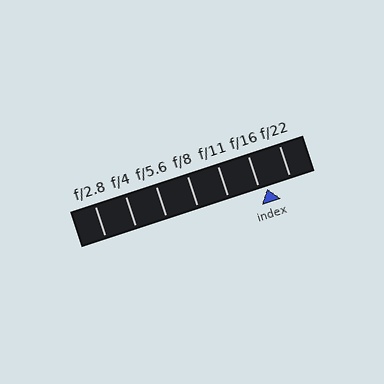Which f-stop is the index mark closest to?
The index mark is closest to f/16.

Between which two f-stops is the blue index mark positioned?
The index mark is between f/16 and f/22.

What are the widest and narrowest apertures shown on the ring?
The widest aperture shown is f/2.8 and the narrowest is f/22.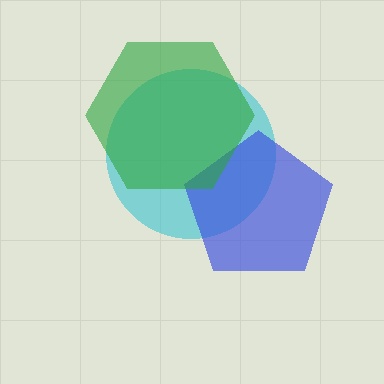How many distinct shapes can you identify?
There are 3 distinct shapes: a cyan circle, a blue pentagon, a green hexagon.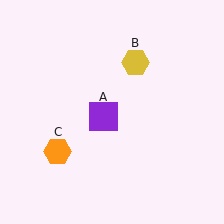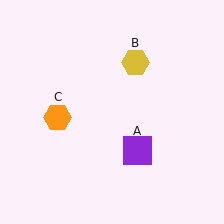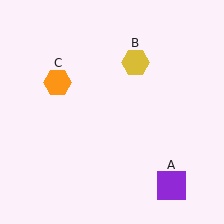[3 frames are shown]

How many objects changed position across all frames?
2 objects changed position: purple square (object A), orange hexagon (object C).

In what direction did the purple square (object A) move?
The purple square (object A) moved down and to the right.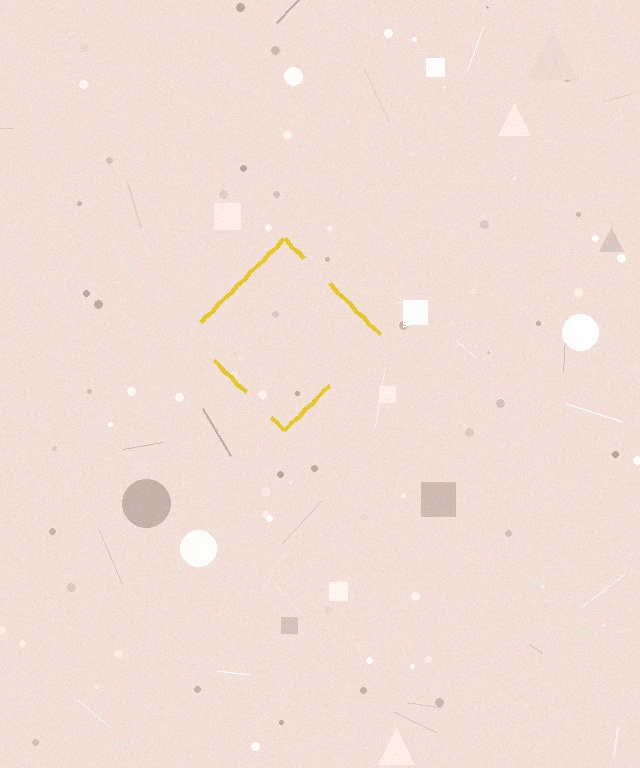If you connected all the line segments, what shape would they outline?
They would outline a diamond.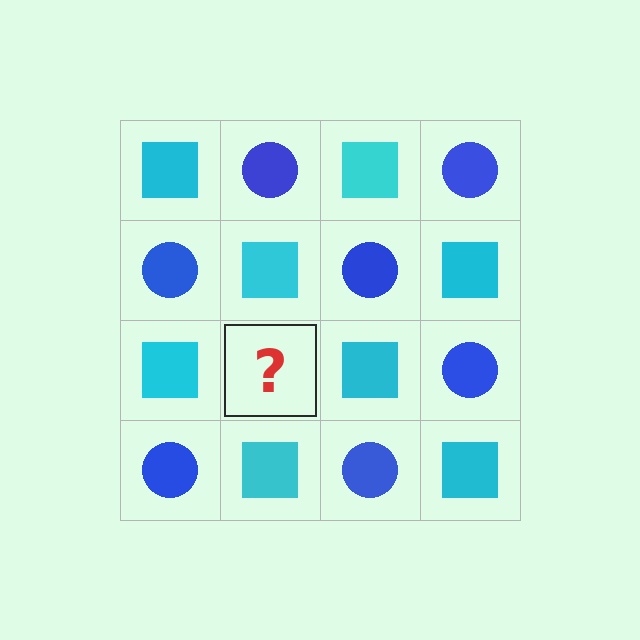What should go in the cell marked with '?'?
The missing cell should contain a blue circle.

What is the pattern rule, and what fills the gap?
The rule is that it alternates cyan square and blue circle in a checkerboard pattern. The gap should be filled with a blue circle.